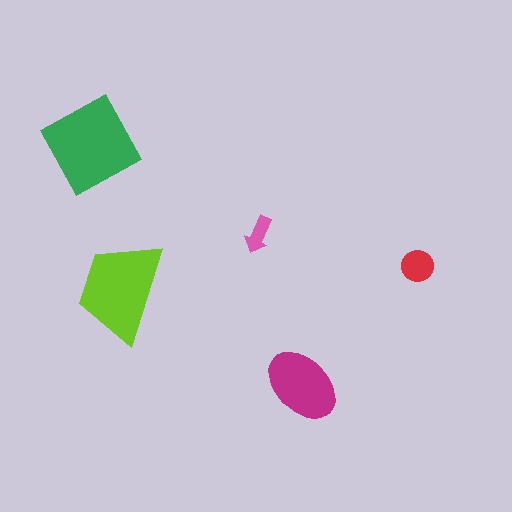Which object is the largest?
The green diamond.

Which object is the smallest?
The pink arrow.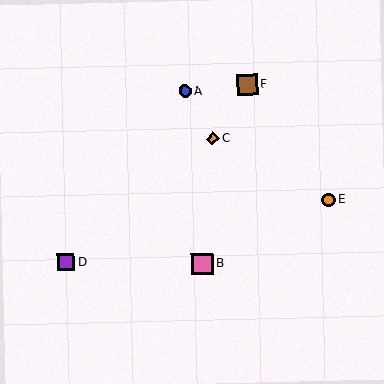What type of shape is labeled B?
Shape B is a pink square.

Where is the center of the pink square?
The center of the pink square is at (202, 264).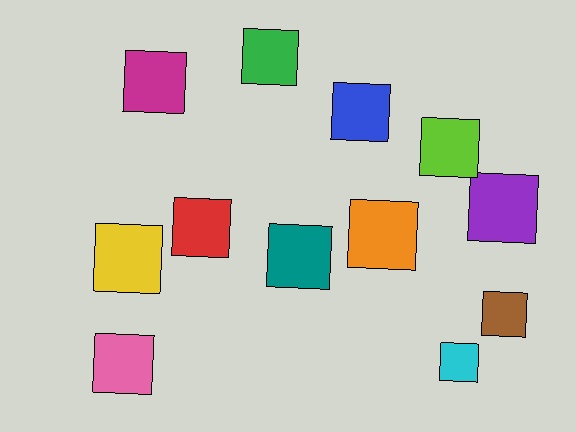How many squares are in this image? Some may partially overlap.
There are 12 squares.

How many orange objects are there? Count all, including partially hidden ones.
There is 1 orange object.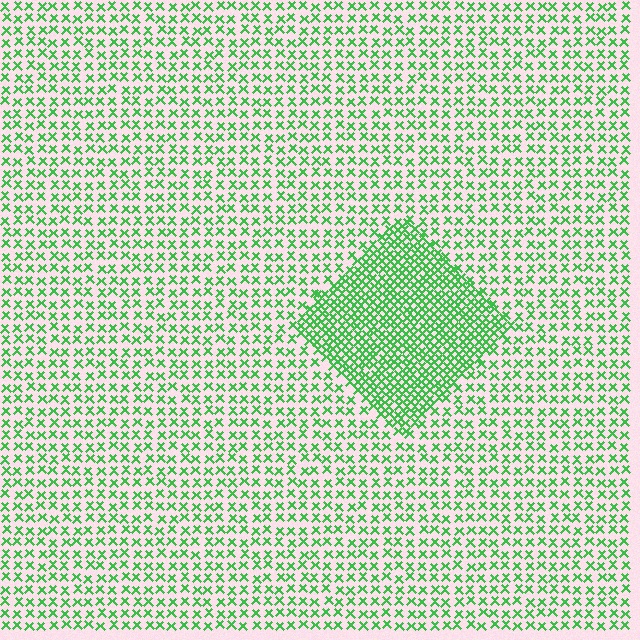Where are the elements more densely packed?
The elements are more densely packed inside the diamond boundary.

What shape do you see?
I see a diamond.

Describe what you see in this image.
The image contains small green elements arranged at two different densities. A diamond-shaped region is visible where the elements are more densely packed than the surrounding area.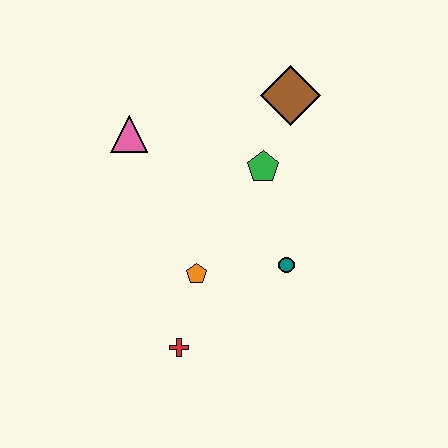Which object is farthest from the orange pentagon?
The brown diamond is farthest from the orange pentagon.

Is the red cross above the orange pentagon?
No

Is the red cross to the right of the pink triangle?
Yes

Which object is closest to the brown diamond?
The green pentagon is closest to the brown diamond.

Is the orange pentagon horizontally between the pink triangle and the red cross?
No